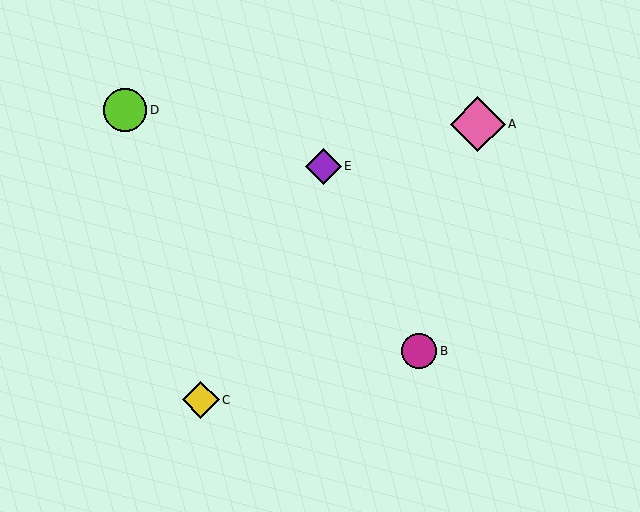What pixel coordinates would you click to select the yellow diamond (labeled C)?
Click at (201, 400) to select the yellow diamond C.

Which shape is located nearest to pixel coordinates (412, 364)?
The magenta circle (labeled B) at (419, 351) is nearest to that location.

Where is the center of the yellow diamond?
The center of the yellow diamond is at (201, 400).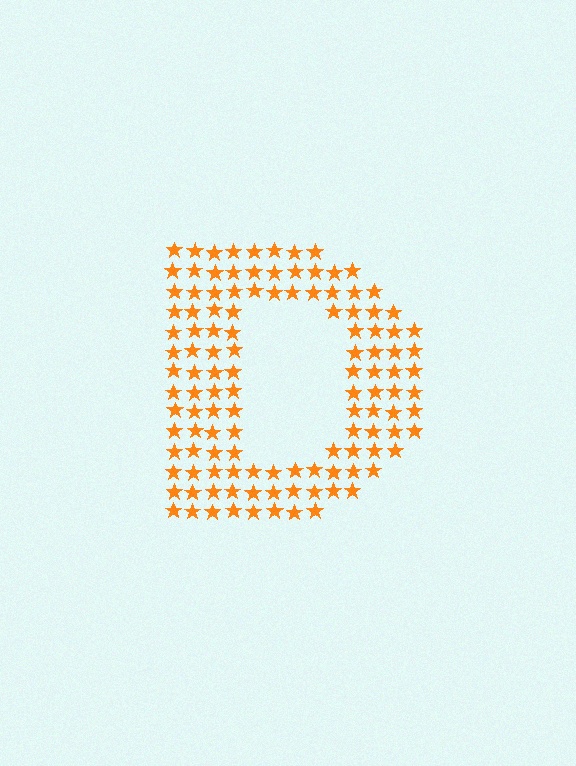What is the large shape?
The large shape is the letter D.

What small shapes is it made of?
It is made of small stars.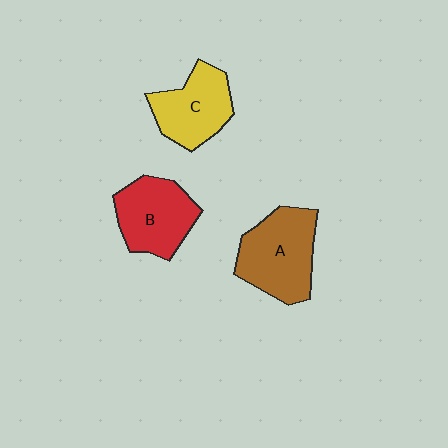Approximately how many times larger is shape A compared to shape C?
Approximately 1.2 times.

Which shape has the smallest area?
Shape C (yellow).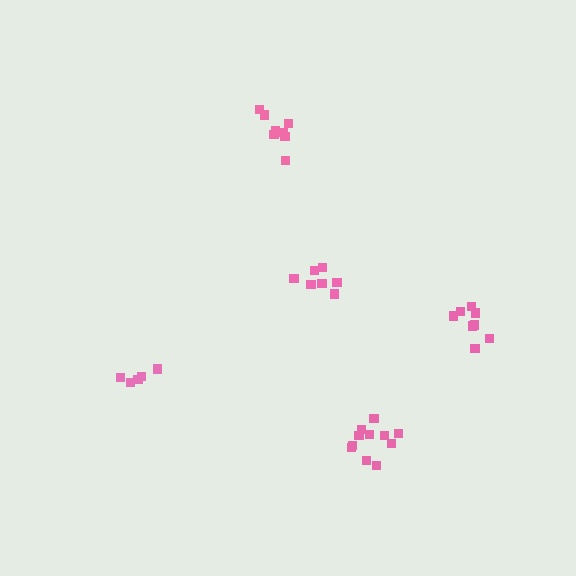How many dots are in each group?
Group 1: 8 dots, Group 2: 11 dots, Group 3: 5 dots, Group 4: 7 dots, Group 5: 8 dots (39 total).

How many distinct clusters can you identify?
There are 5 distinct clusters.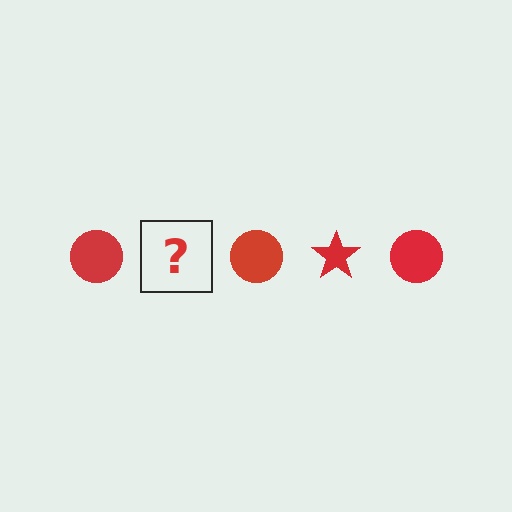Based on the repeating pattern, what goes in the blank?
The blank should be a red star.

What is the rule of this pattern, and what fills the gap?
The rule is that the pattern cycles through circle, star shapes in red. The gap should be filled with a red star.